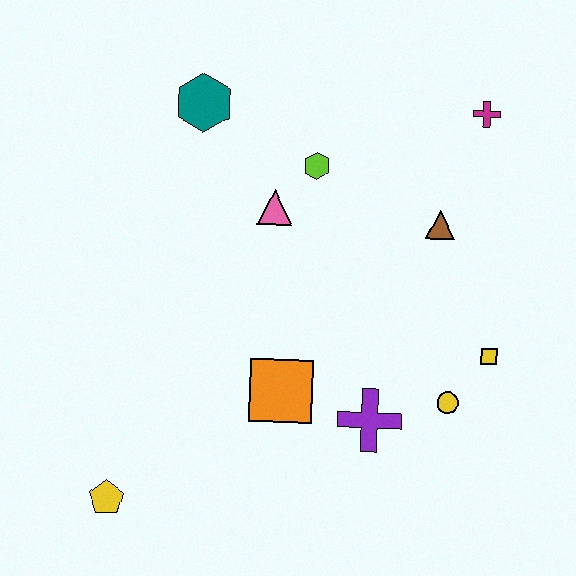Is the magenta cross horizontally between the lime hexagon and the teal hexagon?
No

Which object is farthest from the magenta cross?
The yellow pentagon is farthest from the magenta cross.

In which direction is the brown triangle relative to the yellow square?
The brown triangle is above the yellow square.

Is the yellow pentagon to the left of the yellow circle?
Yes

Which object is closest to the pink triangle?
The lime hexagon is closest to the pink triangle.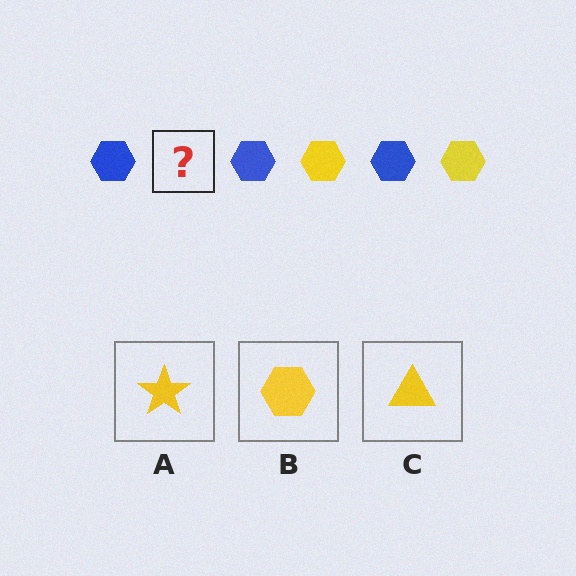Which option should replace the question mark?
Option B.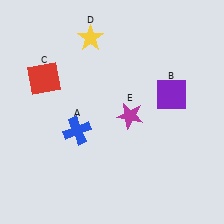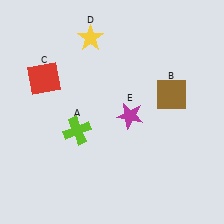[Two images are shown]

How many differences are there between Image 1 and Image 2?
There are 2 differences between the two images.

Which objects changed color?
A changed from blue to lime. B changed from purple to brown.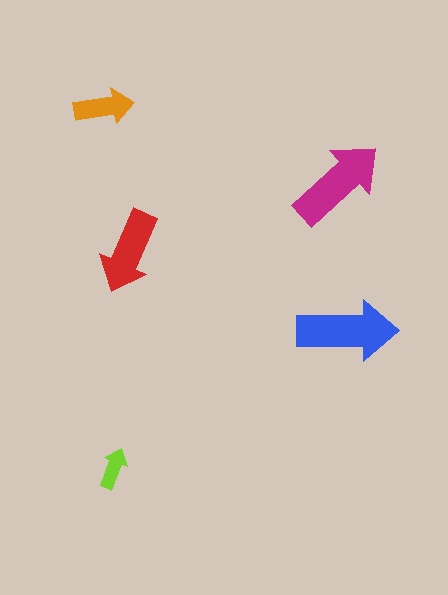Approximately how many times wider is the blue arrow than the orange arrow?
About 1.5 times wider.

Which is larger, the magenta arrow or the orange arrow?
The magenta one.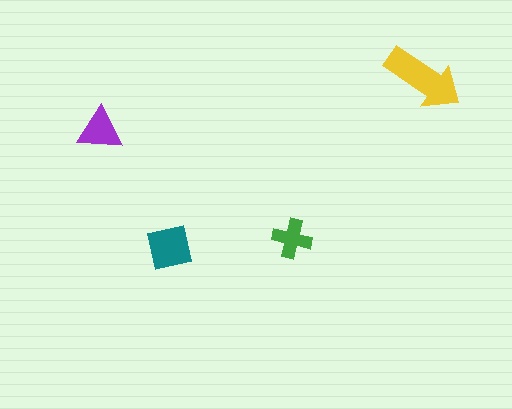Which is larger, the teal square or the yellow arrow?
The yellow arrow.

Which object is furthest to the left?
The purple triangle is leftmost.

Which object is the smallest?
The green cross.